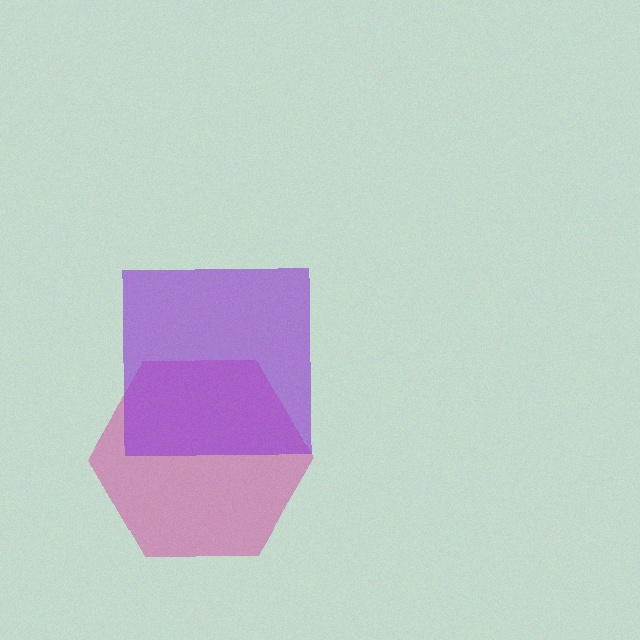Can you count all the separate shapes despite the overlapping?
Yes, there are 2 separate shapes.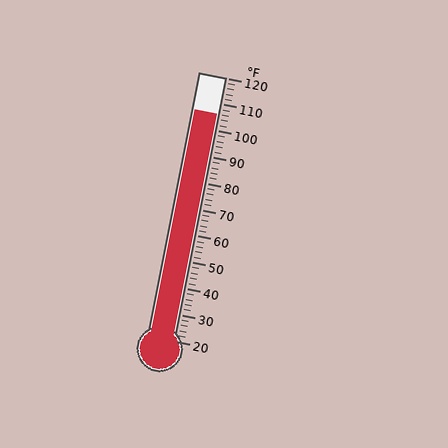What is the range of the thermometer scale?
The thermometer scale ranges from 20°F to 120°F.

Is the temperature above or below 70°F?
The temperature is above 70°F.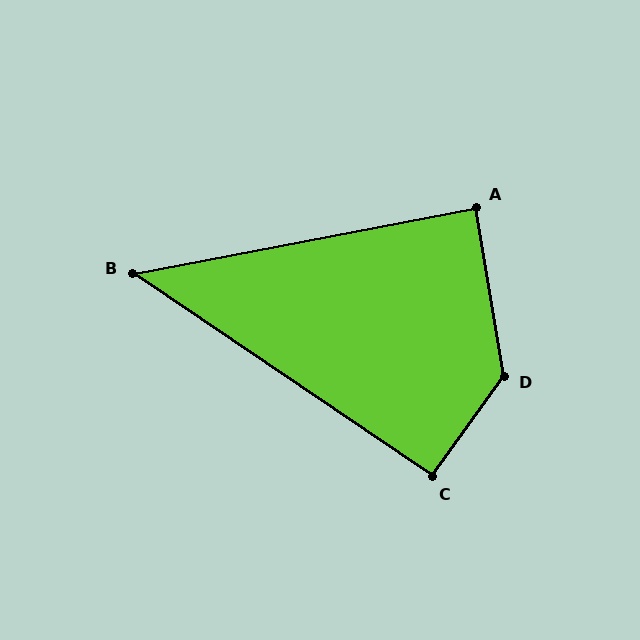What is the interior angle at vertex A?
Approximately 88 degrees (approximately right).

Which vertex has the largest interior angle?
D, at approximately 135 degrees.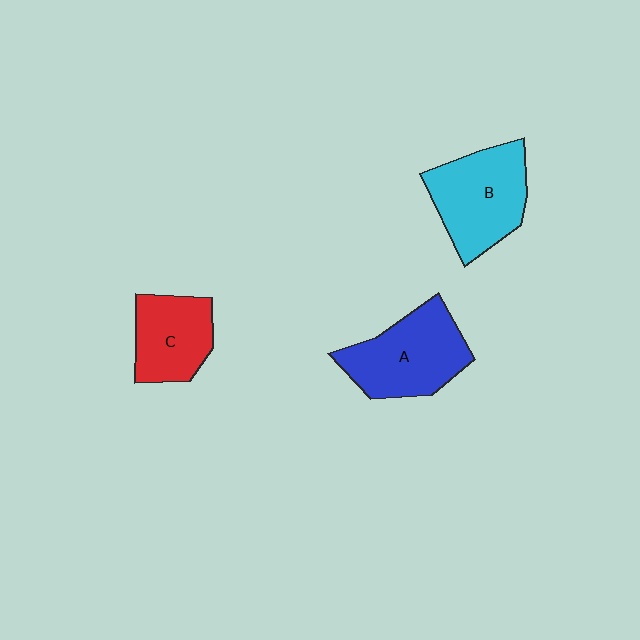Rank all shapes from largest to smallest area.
From largest to smallest: A (blue), B (cyan), C (red).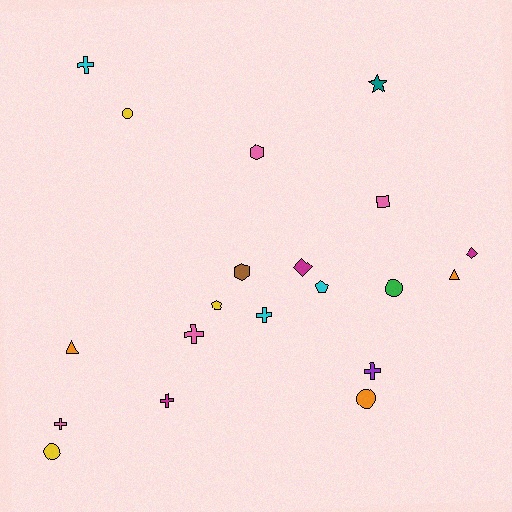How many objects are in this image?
There are 20 objects.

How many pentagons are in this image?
There are 2 pentagons.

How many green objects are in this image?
There is 1 green object.